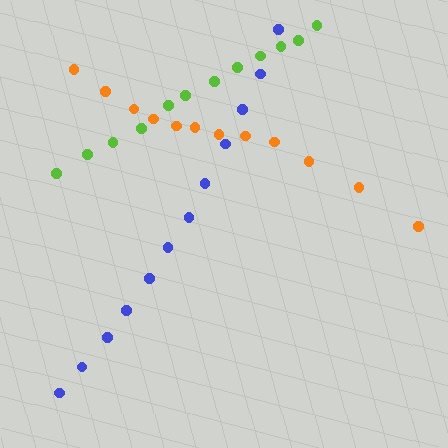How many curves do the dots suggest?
There are 3 distinct paths.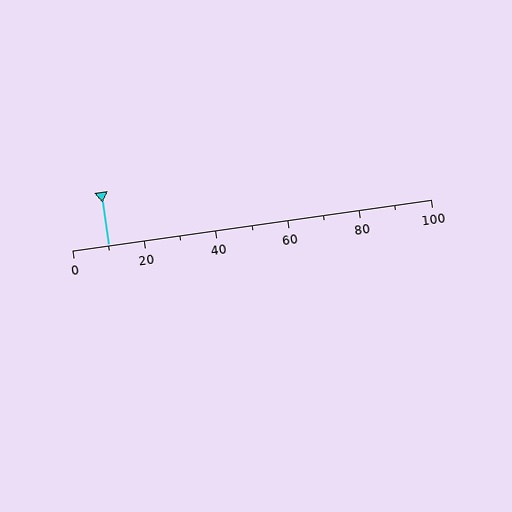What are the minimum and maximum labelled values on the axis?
The axis runs from 0 to 100.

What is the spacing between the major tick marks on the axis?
The major ticks are spaced 20 apart.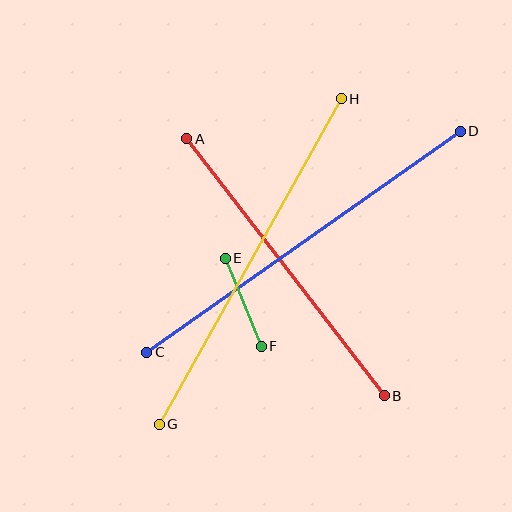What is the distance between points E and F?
The distance is approximately 95 pixels.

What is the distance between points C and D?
The distance is approximately 383 pixels.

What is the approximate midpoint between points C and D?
The midpoint is at approximately (304, 242) pixels.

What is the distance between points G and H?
The distance is approximately 373 pixels.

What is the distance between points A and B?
The distance is approximately 324 pixels.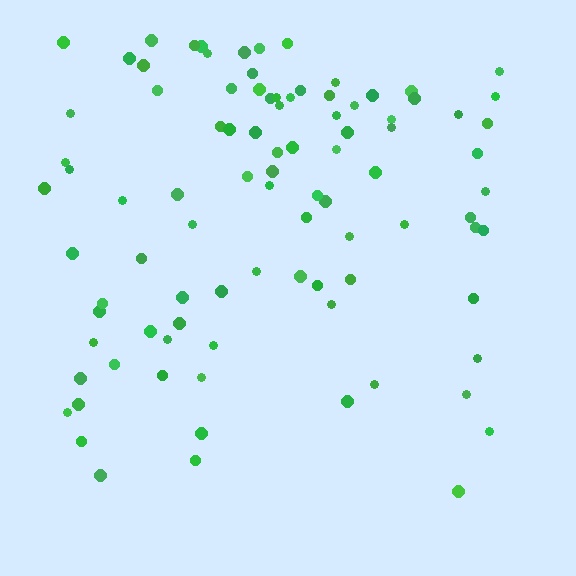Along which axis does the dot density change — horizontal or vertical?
Vertical.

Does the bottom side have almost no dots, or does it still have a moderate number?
Still a moderate number, just noticeably fewer than the top.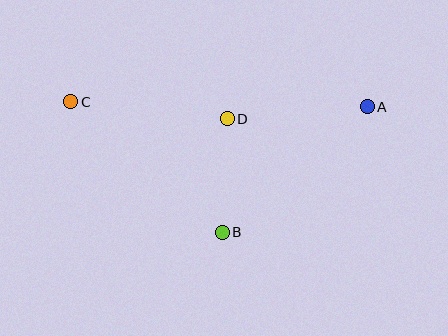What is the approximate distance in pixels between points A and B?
The distance between A and B is approximately 192 pixels.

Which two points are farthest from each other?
Points A and C are farthest from each other.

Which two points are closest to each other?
Points B and D are closest to each other.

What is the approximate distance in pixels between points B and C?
The distance between B and C is approximately 200 pixels.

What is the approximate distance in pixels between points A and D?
The distance between A and D is approximately 140 pixels.